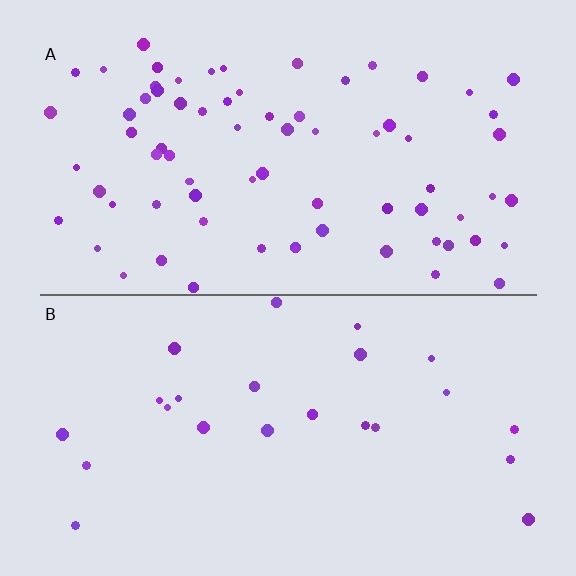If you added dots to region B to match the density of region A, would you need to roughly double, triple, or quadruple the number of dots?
Approximately triple.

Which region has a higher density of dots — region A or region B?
A (the top).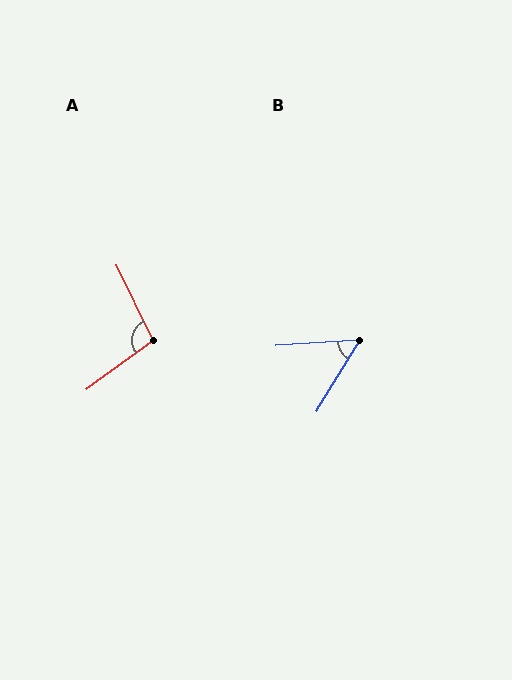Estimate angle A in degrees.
Approximately 100 degrees.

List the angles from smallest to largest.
B (55°), A (100°).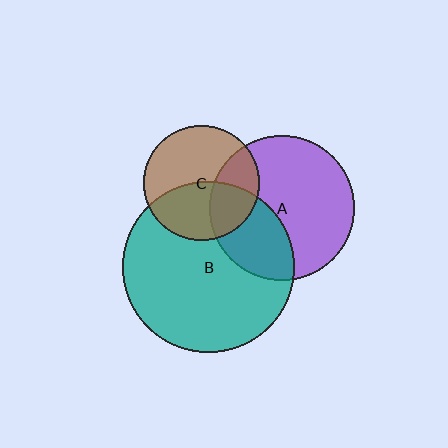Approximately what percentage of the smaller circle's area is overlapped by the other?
Approximately 35%.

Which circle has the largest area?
Circle B (teal).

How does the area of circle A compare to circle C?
Approximately 1.6 times.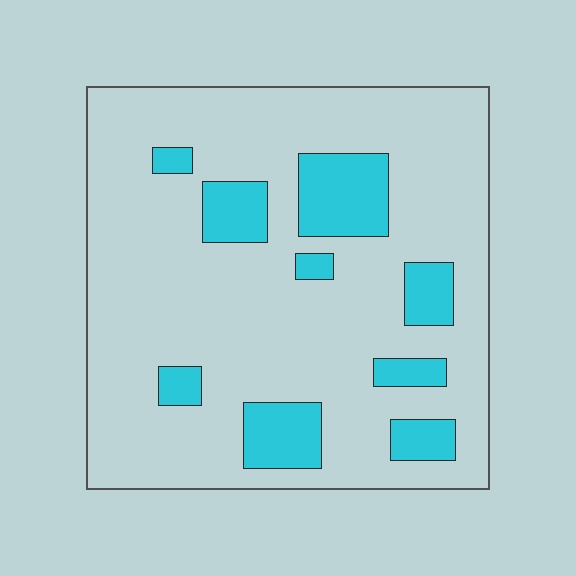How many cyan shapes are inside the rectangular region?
9.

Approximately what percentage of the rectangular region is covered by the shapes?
Approximately 20%.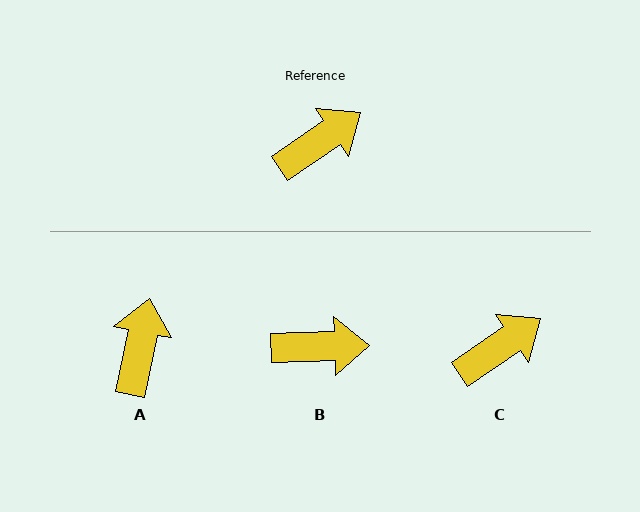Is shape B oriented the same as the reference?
No, it is off by about 33 degrees.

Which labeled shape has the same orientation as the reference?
C.